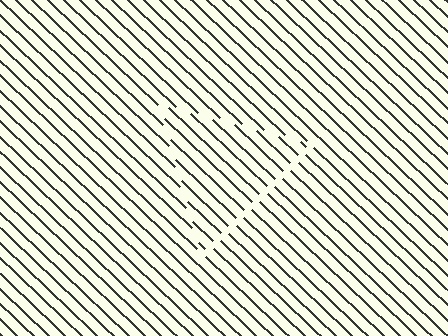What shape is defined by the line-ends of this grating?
An illusory triangle. The interior of the shape contains the same grating, shifted by half a period — the contour is defined by the phase discontinuity where line-ends from the inner and outer gratings abut.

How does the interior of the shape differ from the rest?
The interior of the shape contains the same grating, shifted by half a period — the contour is defined by the phase discontinuity where line-ends from the inner and outer gratings abut.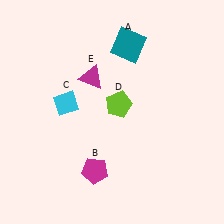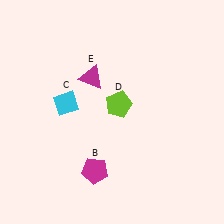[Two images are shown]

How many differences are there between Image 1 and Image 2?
There is 1 difference between the two images.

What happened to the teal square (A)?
The teal square (A) was removed in Image 2. It was in the top-right area of Image 1.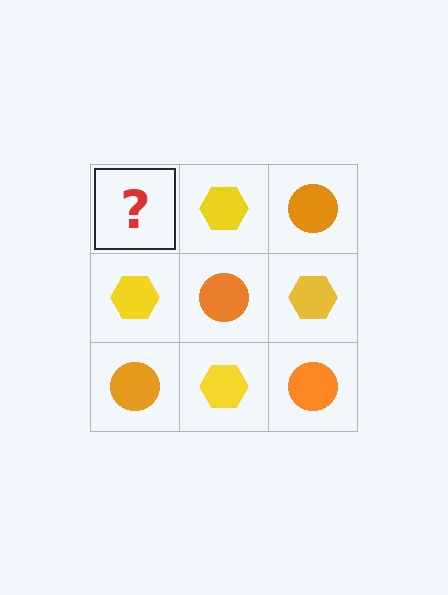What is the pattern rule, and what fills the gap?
The rule is that it alternates orange circle and yellow hexagon in a checkerboard pattern. The gap should be filled with an orange circle.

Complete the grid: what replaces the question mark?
The question mark should be replaced with an orange circle.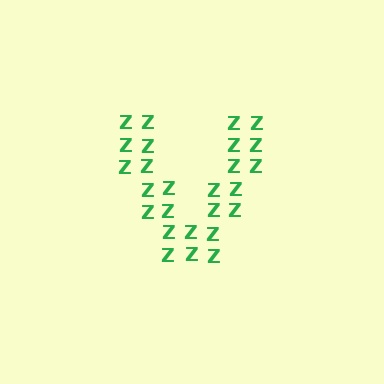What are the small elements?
The small elements are letter Z's.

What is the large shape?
The large shape is the letter V.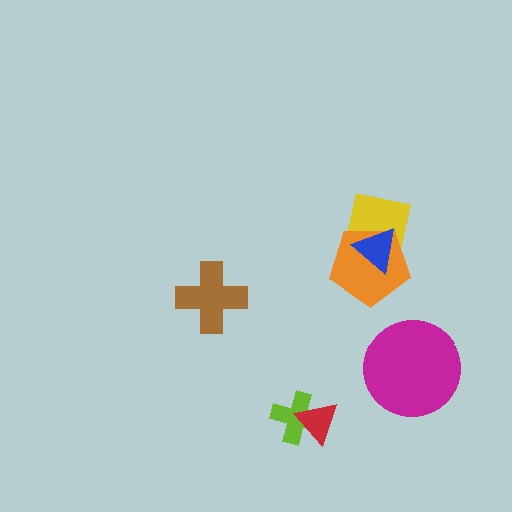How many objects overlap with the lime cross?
1 object overlaps with the lime cross.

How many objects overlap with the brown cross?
0 objects overlap with the brown cross.